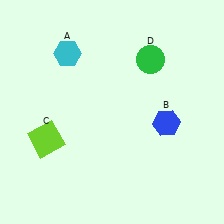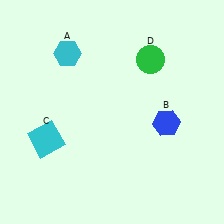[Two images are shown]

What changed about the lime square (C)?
In Image 1, C is lime. In Image 2, it changed to cyan.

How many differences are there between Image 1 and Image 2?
There is 1 difference between the two images.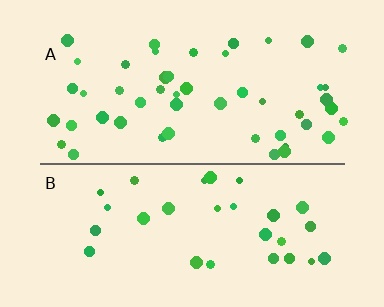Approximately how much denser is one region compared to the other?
Approximately 1.6× — region A over region B.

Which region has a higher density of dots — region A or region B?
A (the top).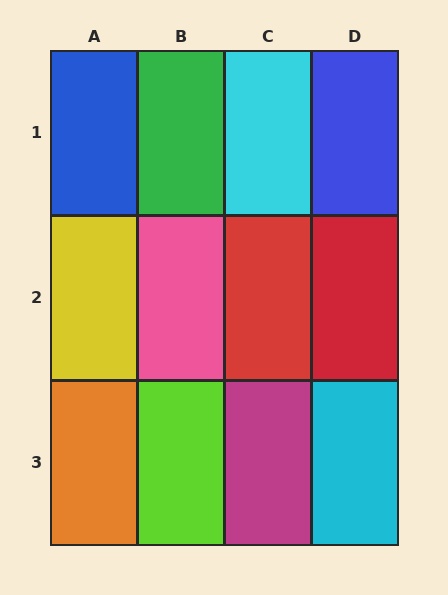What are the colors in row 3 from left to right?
Orange, lime, magenta, cyan.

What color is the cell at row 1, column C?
Cyan.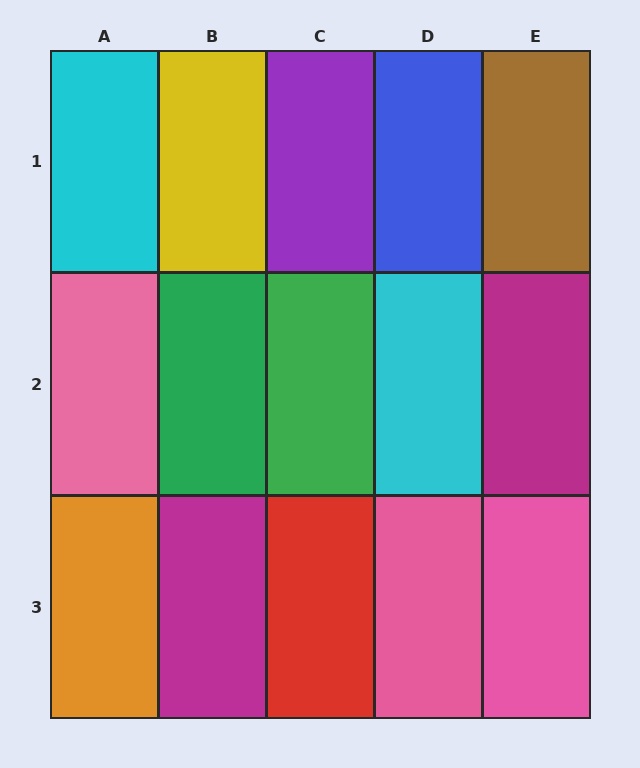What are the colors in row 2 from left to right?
Pink, green, green, cyan, magenta.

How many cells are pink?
3 cells are pink.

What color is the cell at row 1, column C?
Purple.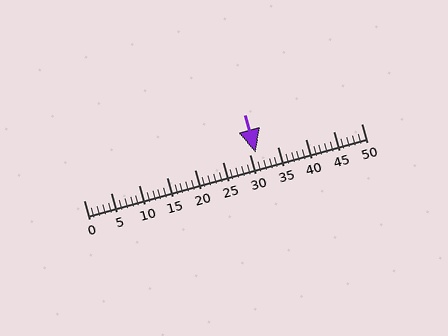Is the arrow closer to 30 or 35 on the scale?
The arrow is closer to 30.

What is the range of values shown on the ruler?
The ruler shows values from 0 to 50.